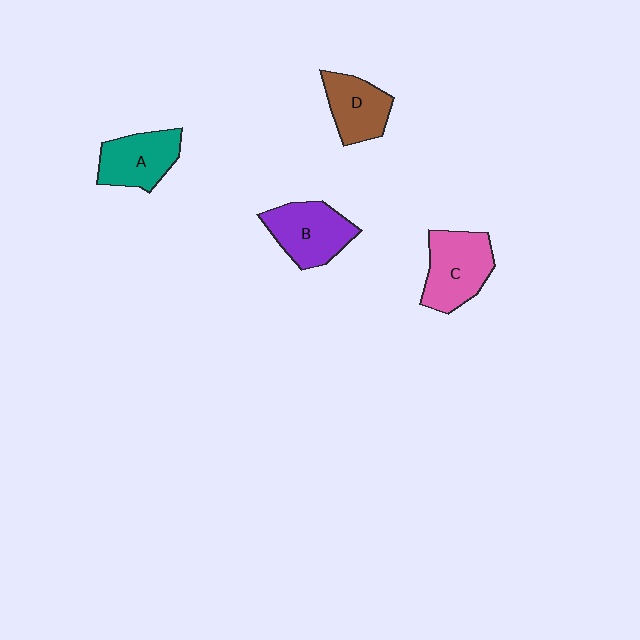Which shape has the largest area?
Shape C (pink).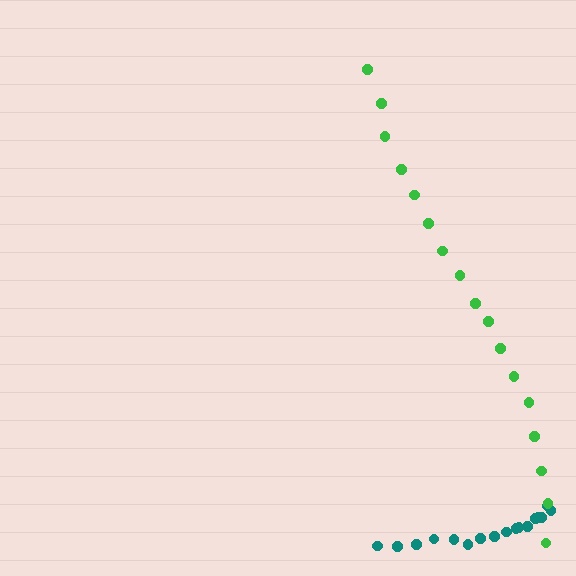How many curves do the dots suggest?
There are 2 distinct paths.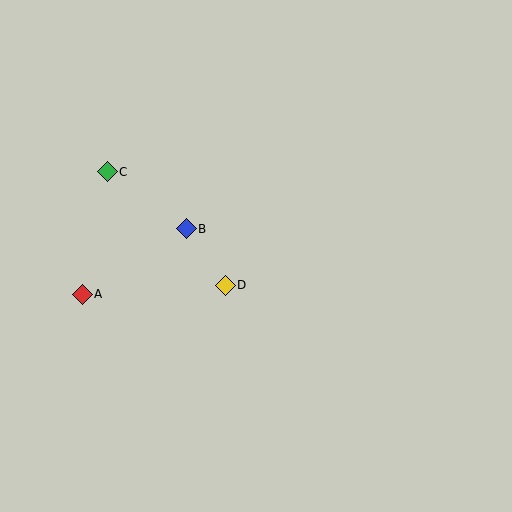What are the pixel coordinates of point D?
Point D is at (225, 285).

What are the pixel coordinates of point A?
Point A is at (82, 294).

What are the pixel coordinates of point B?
Point B is at (186, 229).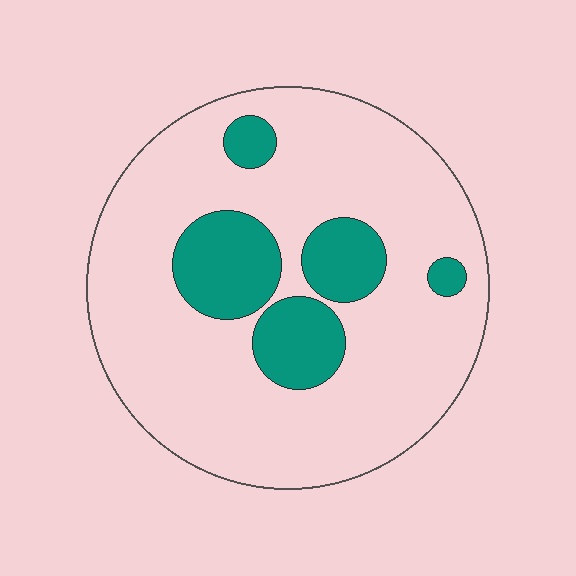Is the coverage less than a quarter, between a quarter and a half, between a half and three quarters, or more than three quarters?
Less than a quarter.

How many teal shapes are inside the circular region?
5.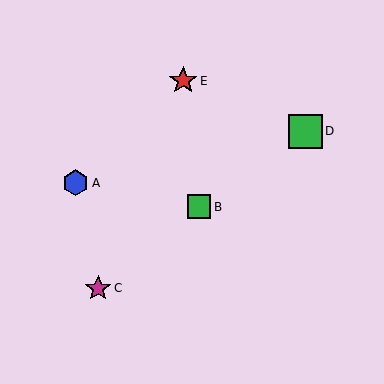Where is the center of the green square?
The center of the green square is at (305, 131).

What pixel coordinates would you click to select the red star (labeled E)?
Click at (183, 81) to select the red star E.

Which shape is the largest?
The green square (labeled D) is the largest.